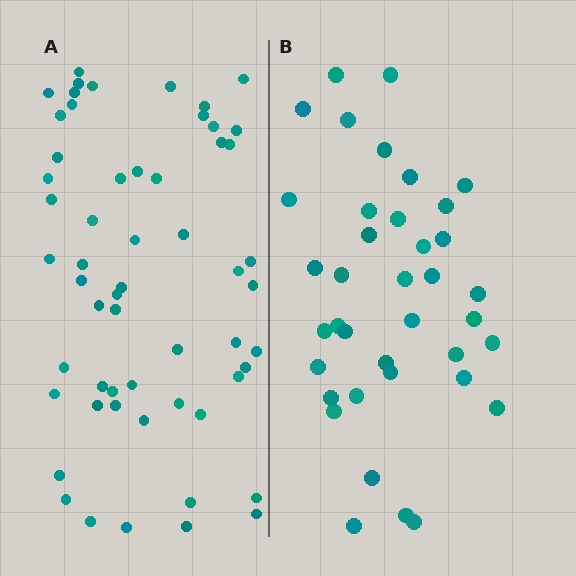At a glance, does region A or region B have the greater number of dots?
Region A (the left region) has more dots.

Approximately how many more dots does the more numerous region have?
Region A has approximately 20 more dots than region B.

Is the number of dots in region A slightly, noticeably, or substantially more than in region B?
Region A has substantially more. The ratio is roughly 1.5 to 1.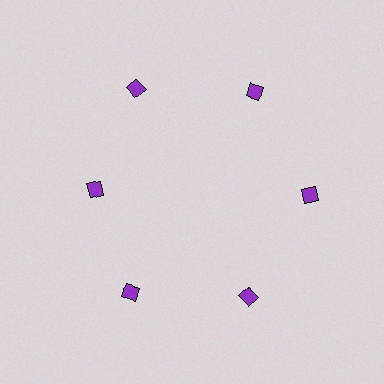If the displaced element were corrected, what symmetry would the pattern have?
It would have 6-fold rotational symmetry — the pattern would map onto itself every 60 degrees.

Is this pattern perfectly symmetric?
No. The 6 purple diamonds are arranged in a ring, but one element near the 9 o'clock position is pulled inward toward the center, breaking the 6-fold rotational symmetry.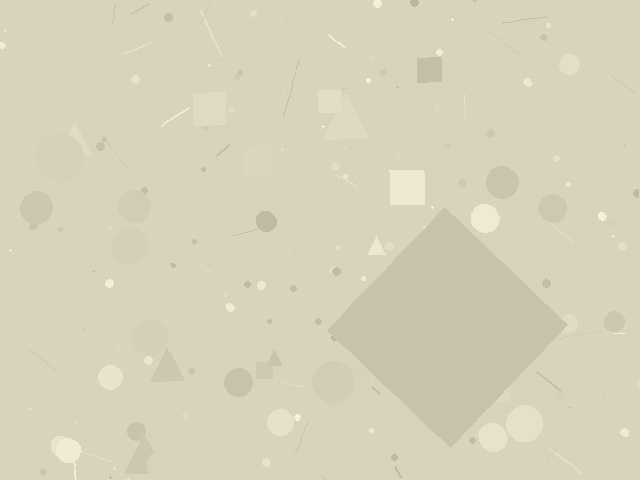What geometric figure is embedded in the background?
A diamond is embedded in the background.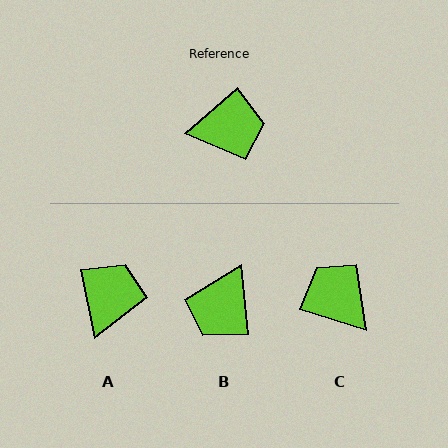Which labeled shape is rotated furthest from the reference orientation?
B, about 125 degrees away.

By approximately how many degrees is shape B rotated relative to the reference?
Approximately 125 degrees clockwise.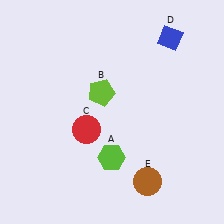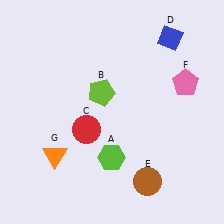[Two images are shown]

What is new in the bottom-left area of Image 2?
An orange triangle (G) was added in the bottom-left area of Image 2.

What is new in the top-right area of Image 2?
A pink pentagon (F) was added in the top-right area of Image 2.